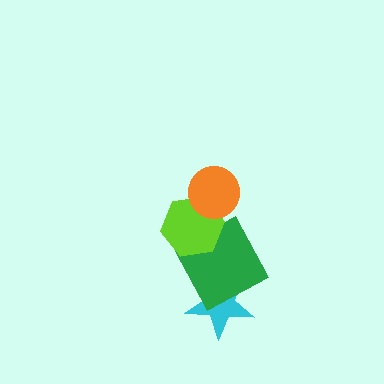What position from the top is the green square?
The green square is 3rd from the top.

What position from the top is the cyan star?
The cyan star is 4th from the top.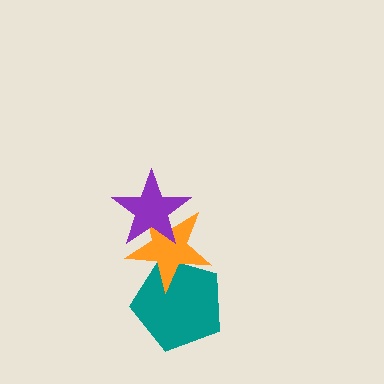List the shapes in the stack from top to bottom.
From top to bottom: the purple star, the orange star, the teal pentagon.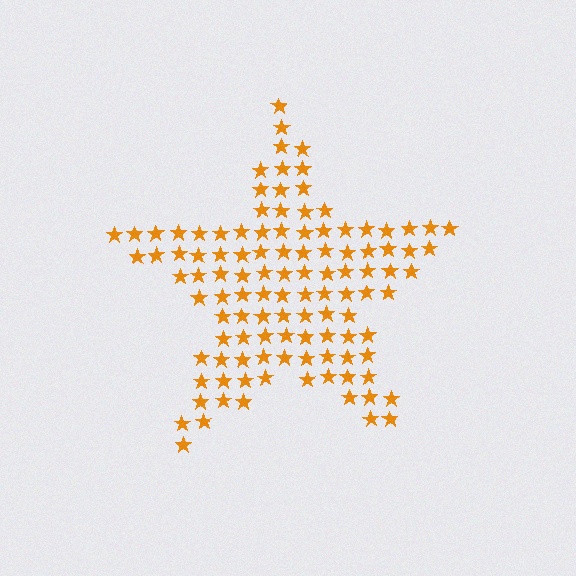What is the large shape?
The large shape is a star.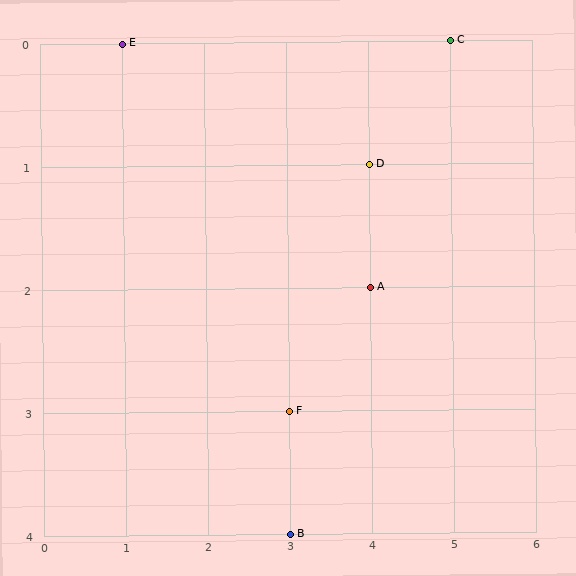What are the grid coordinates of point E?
Point E is at grid coordinates (1, 0).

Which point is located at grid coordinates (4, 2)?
Point A is at (4, 2).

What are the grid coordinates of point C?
Point C is at grid coordinates (5, 0).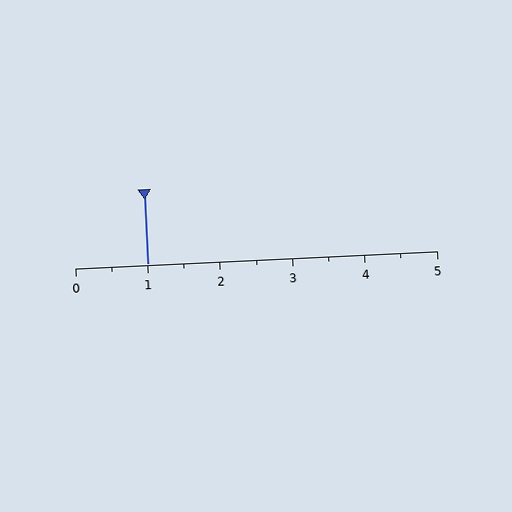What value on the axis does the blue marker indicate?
The marker indicates approximately 1.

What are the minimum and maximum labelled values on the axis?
The axis runs from 0 to 5.